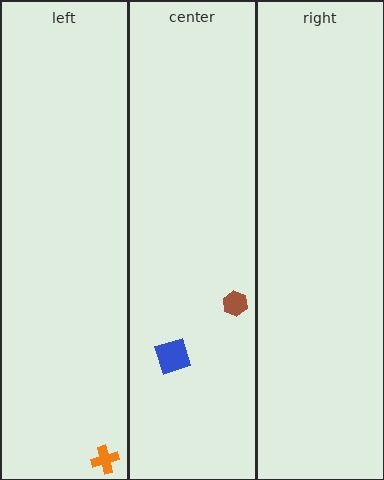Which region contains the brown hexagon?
The center region.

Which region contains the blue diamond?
The center region.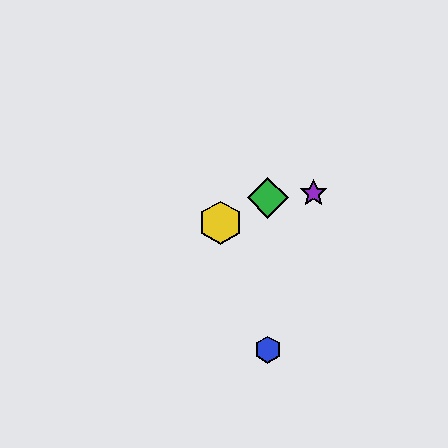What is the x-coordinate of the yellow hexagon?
The yellow hexagon is at x≈221.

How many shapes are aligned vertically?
3 shapes (the red diamond, the blue hexagon, the green diamond) are aligned vertically.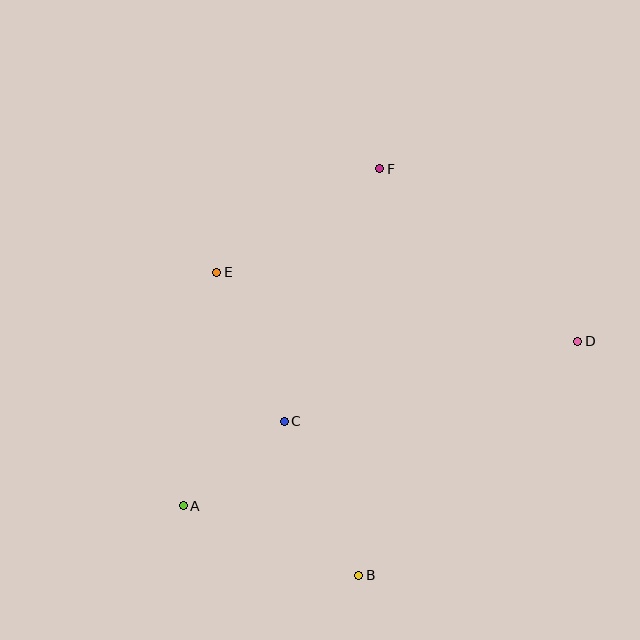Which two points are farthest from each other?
Points A and D are farthest from each other.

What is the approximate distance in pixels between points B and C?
The distance between B and C is approximately 171 pixels.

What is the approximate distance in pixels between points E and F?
The distance between E and F is approximately 193 pixels.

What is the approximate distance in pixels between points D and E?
The distance between D and E is approximately 367 pixels.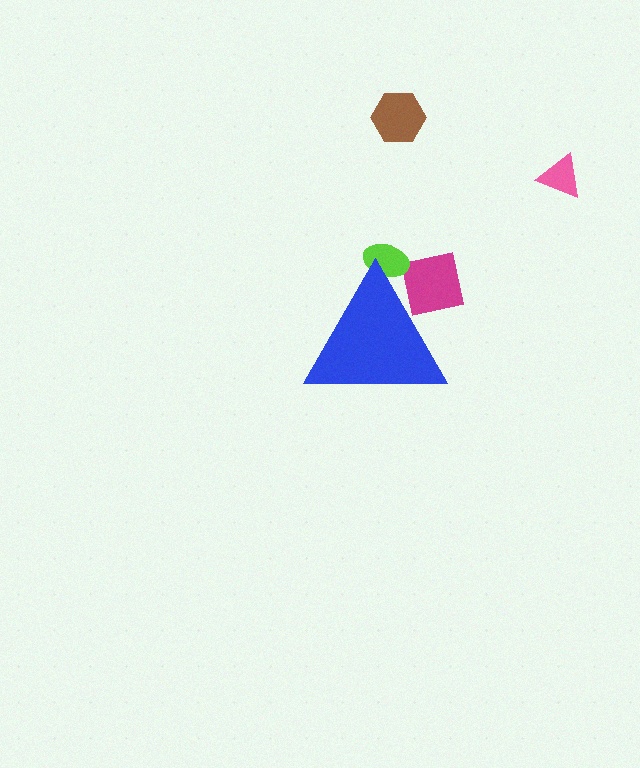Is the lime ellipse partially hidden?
Yes, the lime ellipse is partially hidden behind the blue triangle.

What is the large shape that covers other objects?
A blue triangle.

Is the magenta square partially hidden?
Yes, the magenta square is partially hidden behind the blue triangle.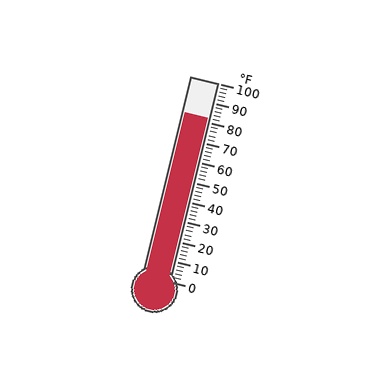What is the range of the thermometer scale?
The thermometer scale ranges from 0°F to 100°F.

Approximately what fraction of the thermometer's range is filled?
The thermometer is filled to approximately 80% of its range.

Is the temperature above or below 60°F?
The temperature is above 60°F.